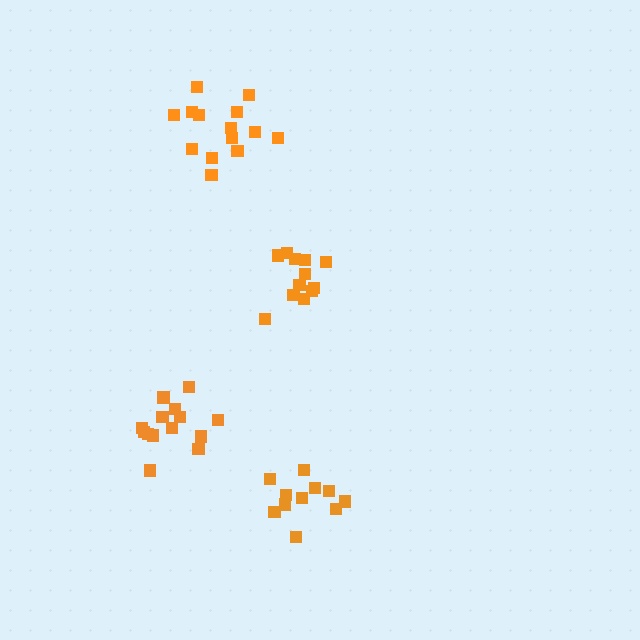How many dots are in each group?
Group 1: 11 dots, Group 2: 14 dots, Group 3: 14 dots, Group 4: 12 dots (51 total).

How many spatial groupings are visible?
There are 4 spatial groupings.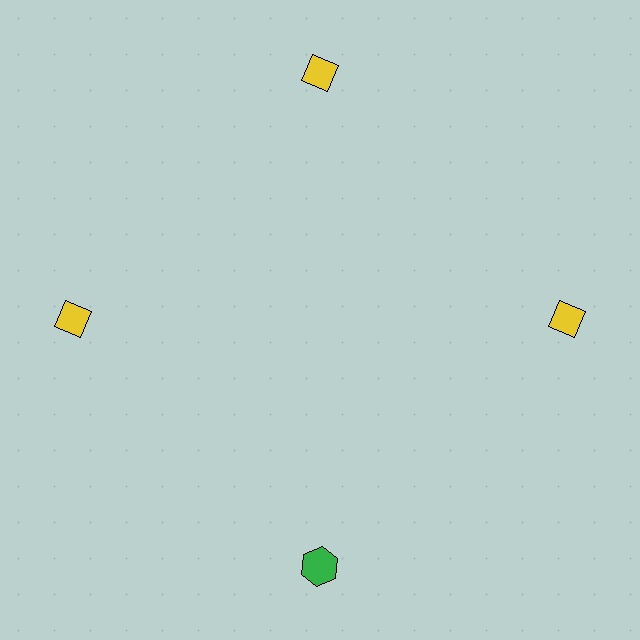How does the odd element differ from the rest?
It differs in both color (green instead of yellow) and shape (hexagon instead of diamond).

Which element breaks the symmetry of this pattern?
The green hexagon at roughly the 6 o'clock position breaks the symmetry. All other shapes are yellow diamonds.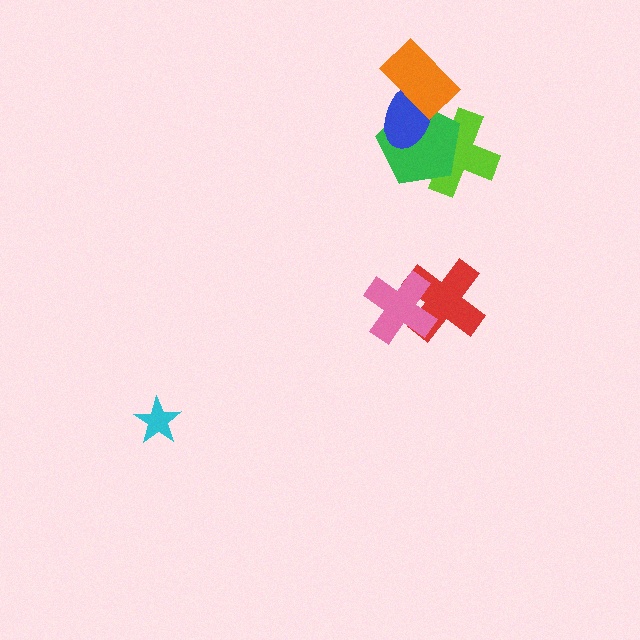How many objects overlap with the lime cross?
2 objects overlap with the lime cross.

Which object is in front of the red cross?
The pink cross is in front of the red cross.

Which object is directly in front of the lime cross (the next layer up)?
The green pentagon is directly in front of the lime cross.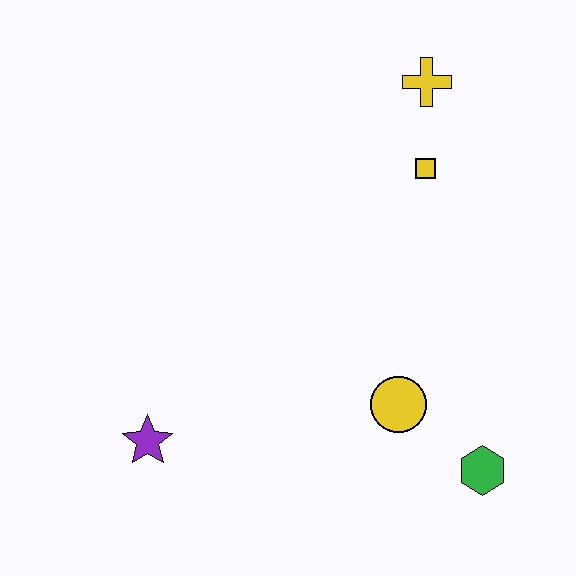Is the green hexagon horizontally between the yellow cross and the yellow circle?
No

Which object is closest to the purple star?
The yellow circle is closest to the purple star.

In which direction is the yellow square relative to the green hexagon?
The yellow square is above the green hexagon.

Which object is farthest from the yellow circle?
The yellow cross is farthest from the yellow circle.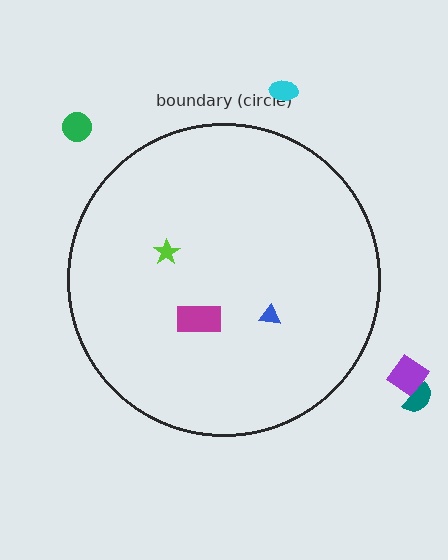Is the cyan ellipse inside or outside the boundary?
Outside.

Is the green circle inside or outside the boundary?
Outside.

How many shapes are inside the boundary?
3 inside, 4 outside.